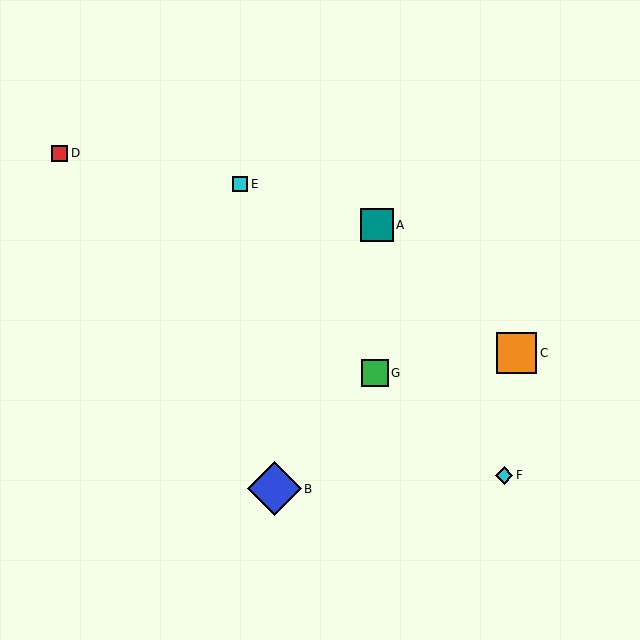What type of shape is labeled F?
Shape F is a cyan diamond.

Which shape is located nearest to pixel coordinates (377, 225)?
The teal square (labeled A) at (377, 225) is nearest to that location.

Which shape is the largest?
The blue diamond (labeled B) is the largest.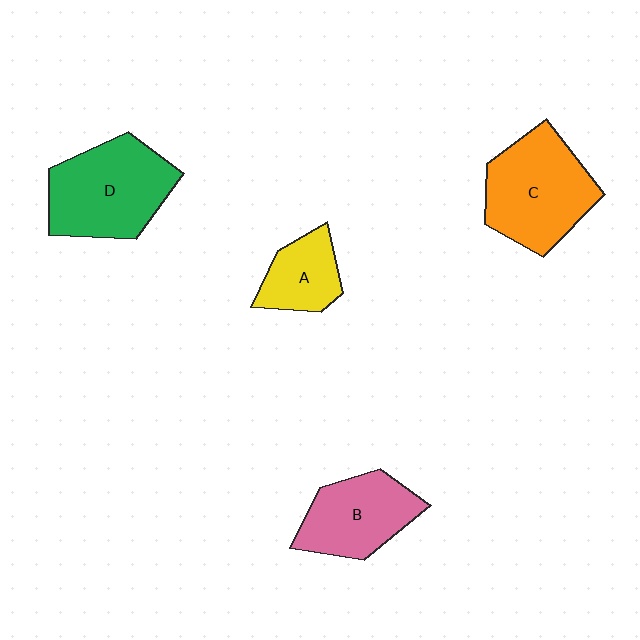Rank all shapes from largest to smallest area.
From largest to smallest: D (green), C (orange), B (pink), A (yellow).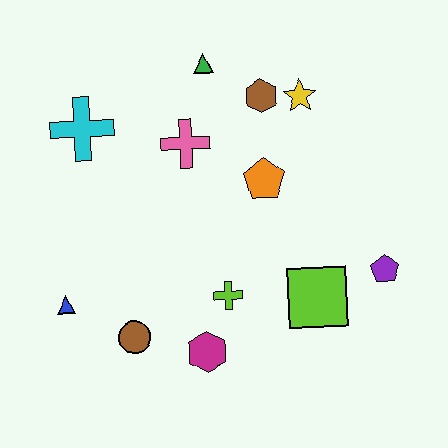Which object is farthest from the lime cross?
The green triangle is farthest from the lime cross.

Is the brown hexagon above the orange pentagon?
Yes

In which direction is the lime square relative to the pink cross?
The lime square is below the pink cross.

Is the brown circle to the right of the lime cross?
No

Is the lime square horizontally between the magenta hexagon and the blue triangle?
No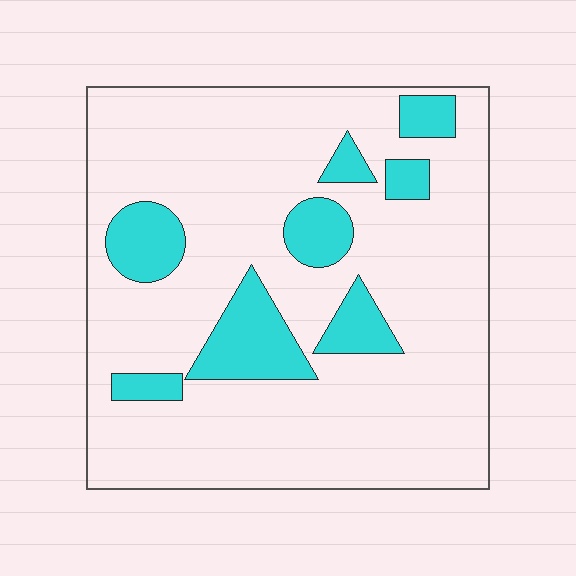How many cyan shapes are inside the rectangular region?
8.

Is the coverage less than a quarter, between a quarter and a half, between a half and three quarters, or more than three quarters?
Less than a quarter.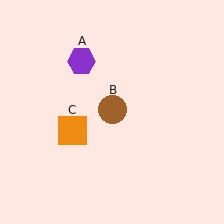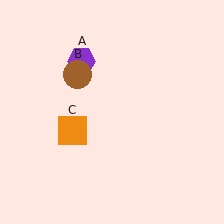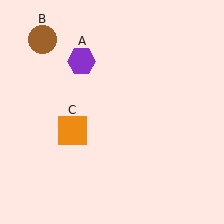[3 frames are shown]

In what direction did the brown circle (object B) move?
The brown circle (object B) moved up and to the left.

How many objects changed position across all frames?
1 object changed position: brown circle (object B).